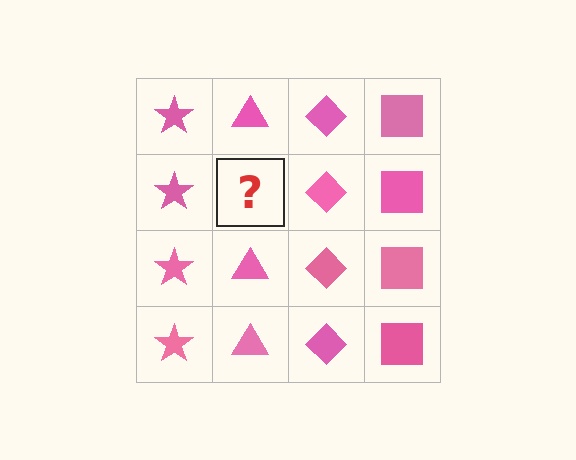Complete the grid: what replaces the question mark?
The question mark should be replaced with a pink triangle.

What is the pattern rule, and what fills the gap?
The rule is that each column has a consistent shape. The gap should be filled with a pink triangle.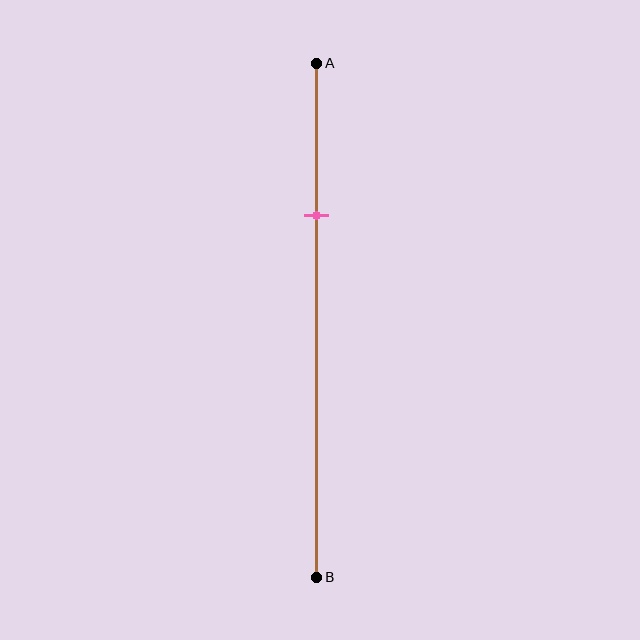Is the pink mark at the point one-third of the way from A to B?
No, the mark is at about 30% from A, not at the 33% one-third point.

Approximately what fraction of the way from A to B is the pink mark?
The pink mark is approximately 30% of the way from A to B.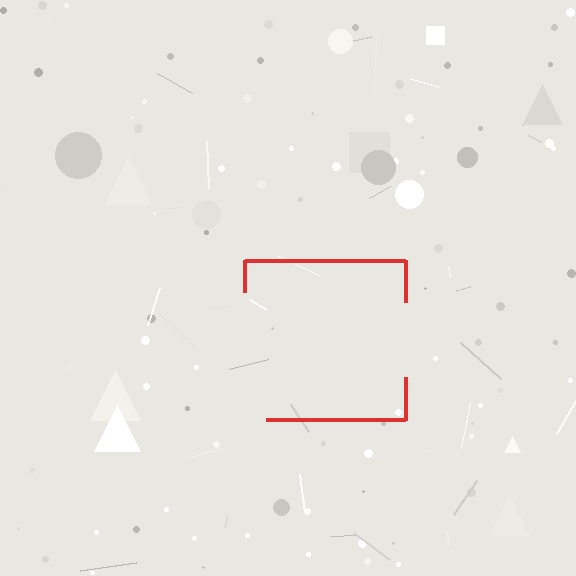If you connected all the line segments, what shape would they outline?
They would outline a square.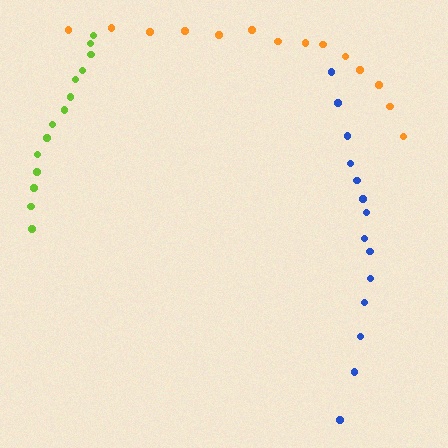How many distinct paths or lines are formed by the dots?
There are 3 distinct paths.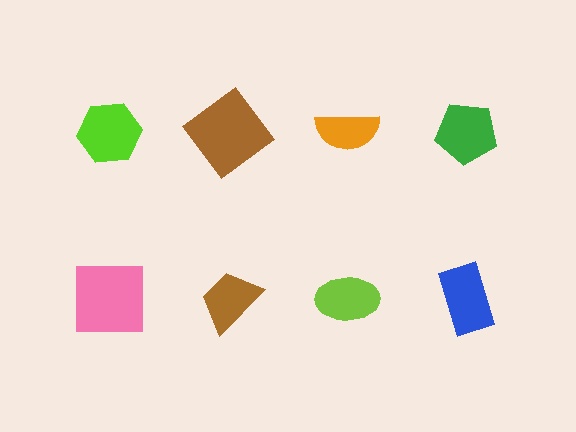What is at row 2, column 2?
A brown trapezoid.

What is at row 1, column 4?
A green pentagon.